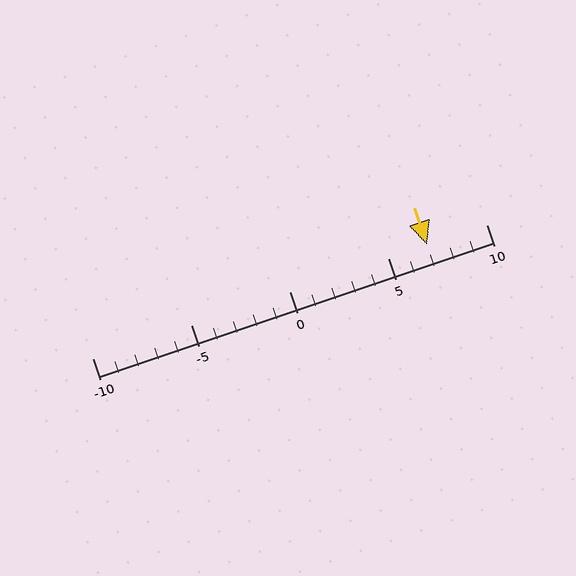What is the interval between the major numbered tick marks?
The major tick marks are spaced 5 units apart.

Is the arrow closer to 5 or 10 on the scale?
The arrow is closer to 5.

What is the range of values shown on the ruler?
The ruler shows values from -10 to 10.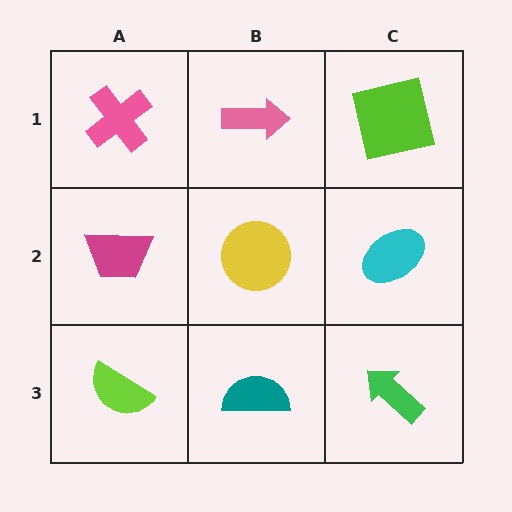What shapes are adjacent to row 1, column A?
A magenta trapezoid (row 2, column A), a pink arrow (row 1, column B).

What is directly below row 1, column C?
A cyan ellipse.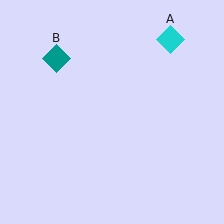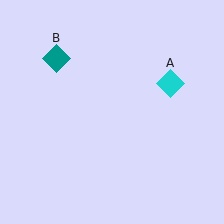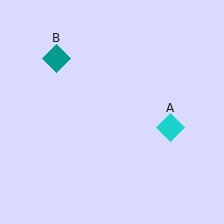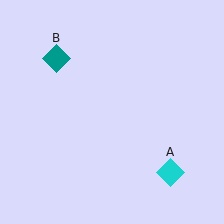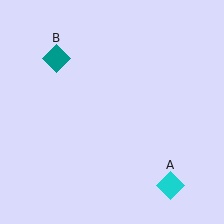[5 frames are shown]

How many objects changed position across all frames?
1 object changed position: cyan diamond (object A).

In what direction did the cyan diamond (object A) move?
The cyan diamond (object A) moved down.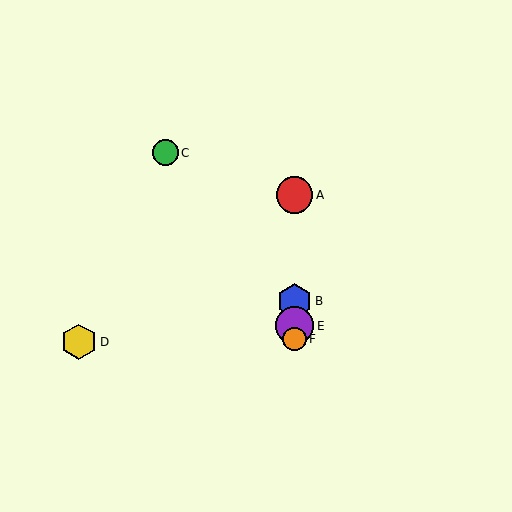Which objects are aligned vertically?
Objects A, B, E, F are aligned vertically.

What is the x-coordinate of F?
Object F is at x≈295.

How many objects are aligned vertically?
4 objects (A, B, E, F) are aligned vertically.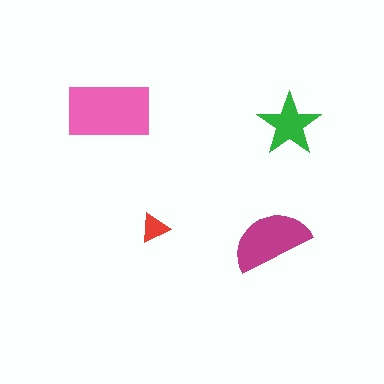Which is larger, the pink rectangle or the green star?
The pink rectangle.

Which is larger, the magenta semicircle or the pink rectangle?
The pink rectangle.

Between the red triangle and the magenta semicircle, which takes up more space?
The magenta semicircle.